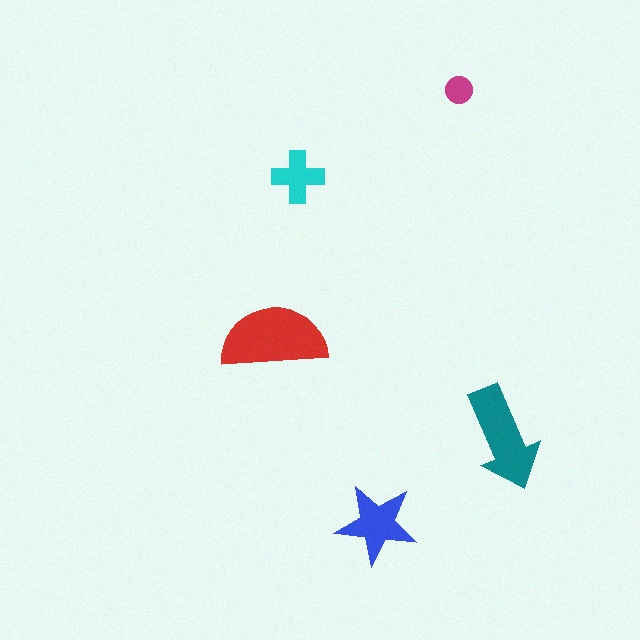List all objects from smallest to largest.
The magenta circle, the cyan cross, the blue star, the teal arrow, the red semicircle.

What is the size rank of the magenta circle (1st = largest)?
5th.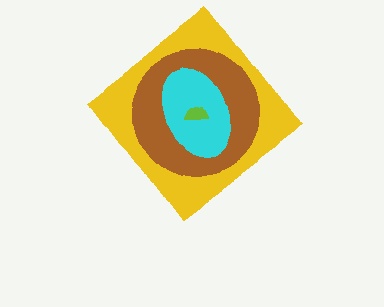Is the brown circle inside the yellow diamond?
Yes.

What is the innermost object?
The lime semicircle.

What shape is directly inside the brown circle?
The cyan ellipse.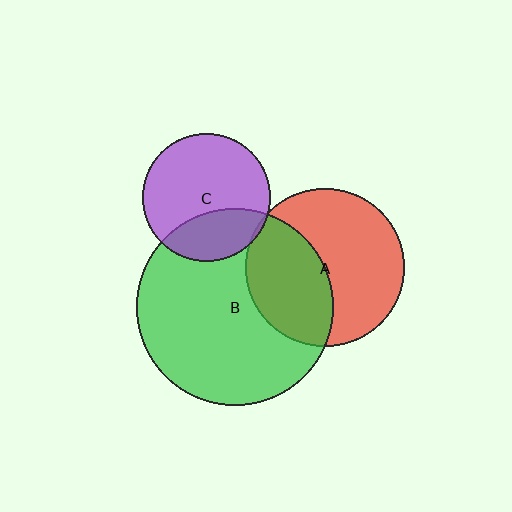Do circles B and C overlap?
Yes.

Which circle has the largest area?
Circle B (green).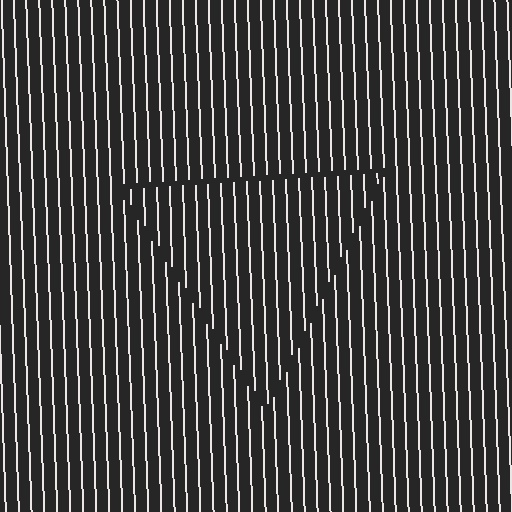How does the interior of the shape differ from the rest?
The interior of the shape contains the same grating, shifted by half a period — the contour is defined by the phase discontinuity where line-ends from the inner and outer gratings abut.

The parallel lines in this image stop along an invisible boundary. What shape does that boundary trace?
An illusory triangle. The interior of the shape contains the same grating, shifted by half a period — the contour is defined by the phase discontinuity where line-ends from the inner and outer gratings abut.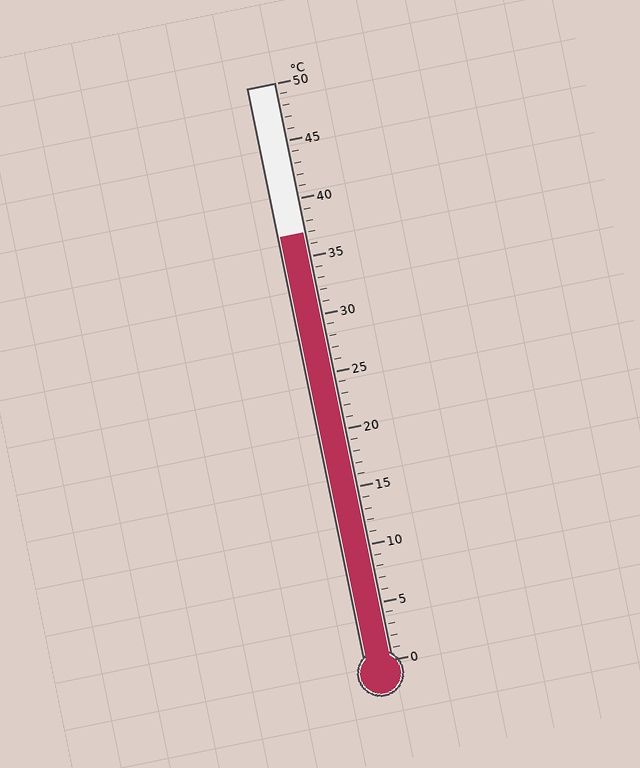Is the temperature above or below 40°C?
The temperature is below 40°C.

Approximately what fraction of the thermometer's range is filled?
The thermometer is filled to approximately 75% of its range.